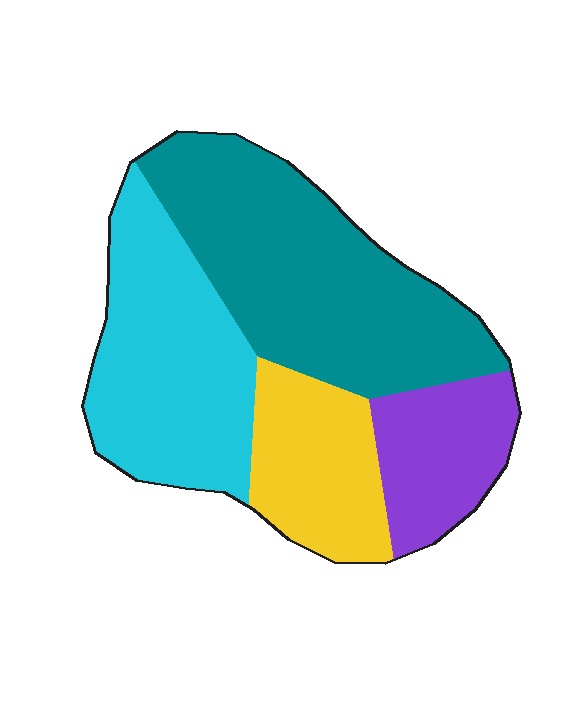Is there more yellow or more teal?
Teal.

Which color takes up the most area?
Teal, at roughly 40%.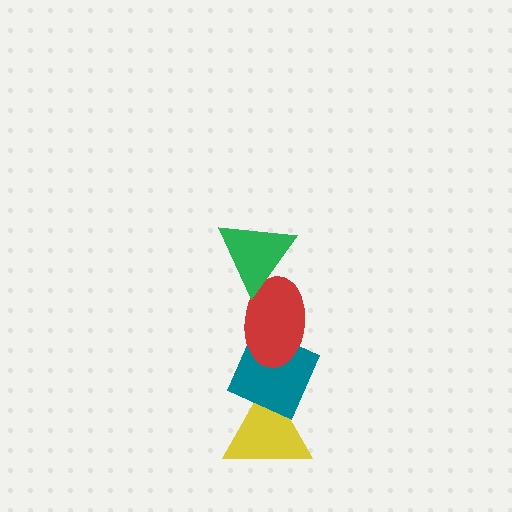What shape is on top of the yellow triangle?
The teal diamond is on top of the yellow triangle.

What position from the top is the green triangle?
The green triangle is 1st from the top.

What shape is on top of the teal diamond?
The red ellipse is on top of the teal diamond.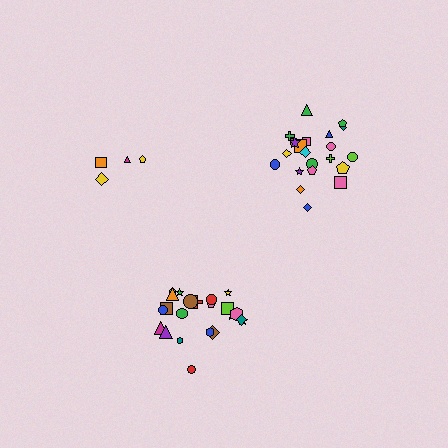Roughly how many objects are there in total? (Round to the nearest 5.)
Roughly 50 objects in total.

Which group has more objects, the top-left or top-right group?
The top-right group.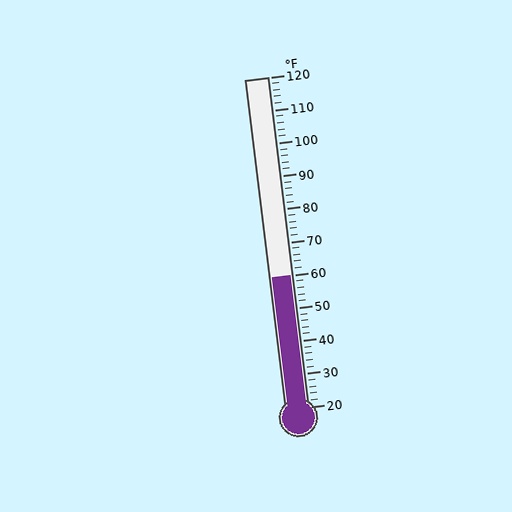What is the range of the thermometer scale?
The thermometer scale ranges from 20°F to 120°F.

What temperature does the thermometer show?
The thermometer shows approximately 60°F.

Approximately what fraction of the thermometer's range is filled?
The thermometer is filled to approximately 40% of its range.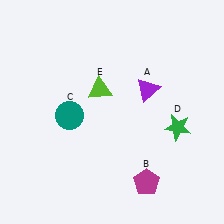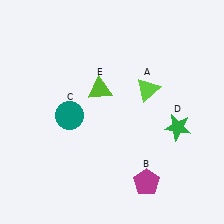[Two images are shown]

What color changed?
The triangle (A) changed from purple in Image 1 to lime in Image 2.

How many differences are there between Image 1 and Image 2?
There is 1 difference between the two images.